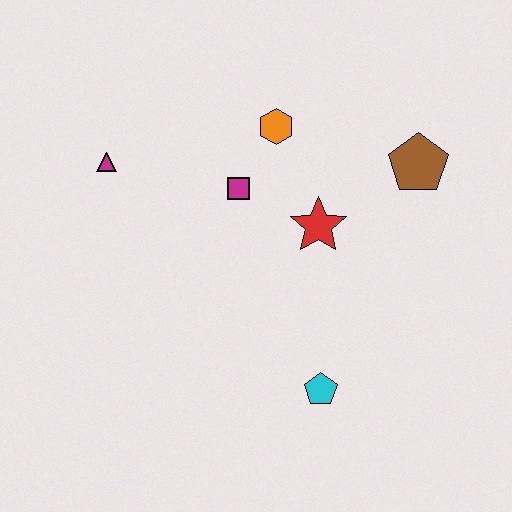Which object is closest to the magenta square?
The orange hexagon is closest to the magenta square.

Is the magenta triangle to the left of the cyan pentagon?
Yes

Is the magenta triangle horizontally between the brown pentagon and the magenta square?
No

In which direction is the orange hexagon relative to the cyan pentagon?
The orange hexagon is above the cyan pentagon.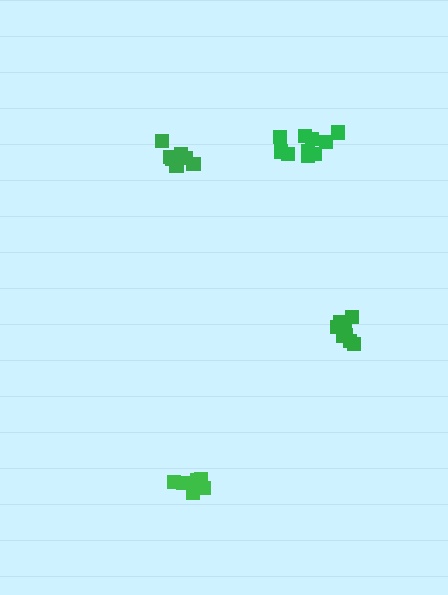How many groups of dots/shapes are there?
There are 4 groups.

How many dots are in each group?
Group 1: 11 dots, Group 2: 7 dots, Group 3: 10 dots, Group 4: 7 dots (35 total).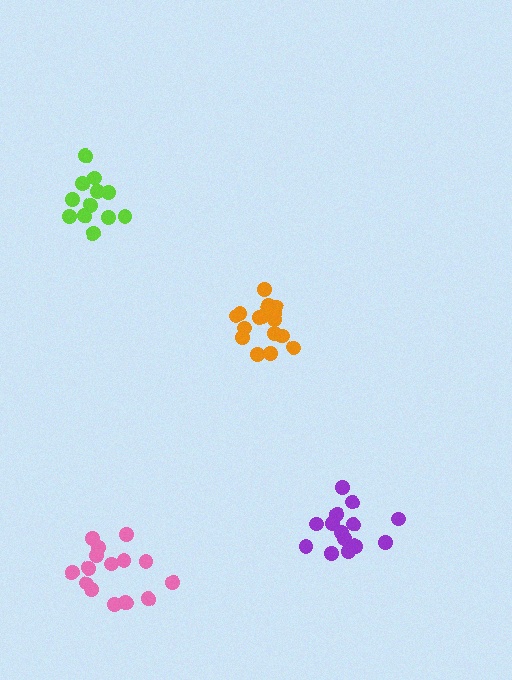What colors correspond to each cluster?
The clusters are colored: orange, pink, purple, lime.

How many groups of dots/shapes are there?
There are 4 groups.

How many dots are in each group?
Group 1: 17 dots, Group 2: 16 dots, Group 3: 14 dots, Group 4: 12 dots (59 total).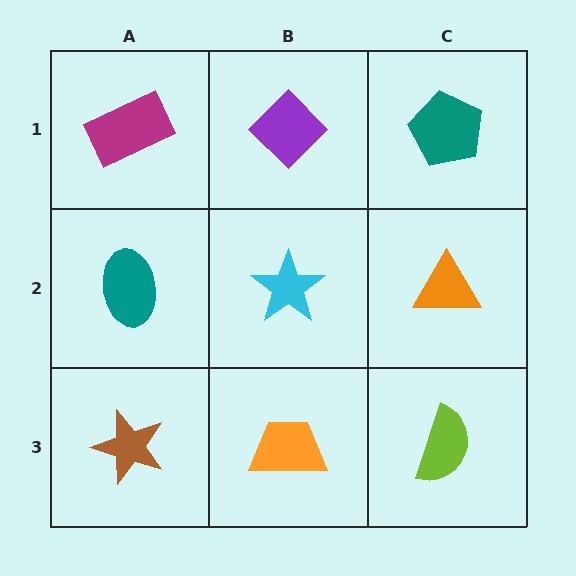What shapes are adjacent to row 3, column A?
A teal ellipse (row 2, column A), an orange trapezoid (row 3, column B).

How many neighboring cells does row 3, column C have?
2.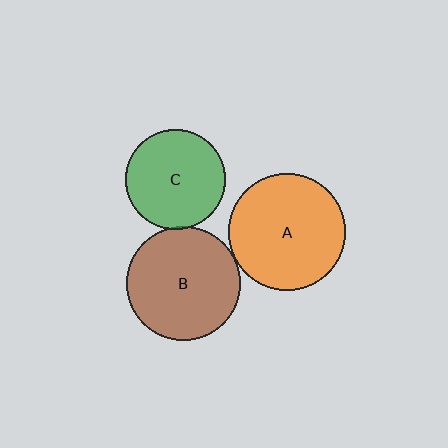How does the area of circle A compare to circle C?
Approximately 1.4 times.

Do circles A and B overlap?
Yes.